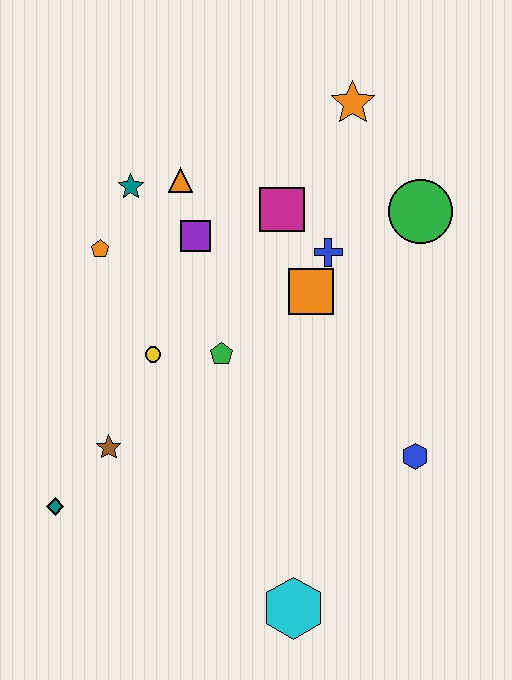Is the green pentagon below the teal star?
Yes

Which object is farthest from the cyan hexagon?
The orange star is farthest from the cyan hexagon.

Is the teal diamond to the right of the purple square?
No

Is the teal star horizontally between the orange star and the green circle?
No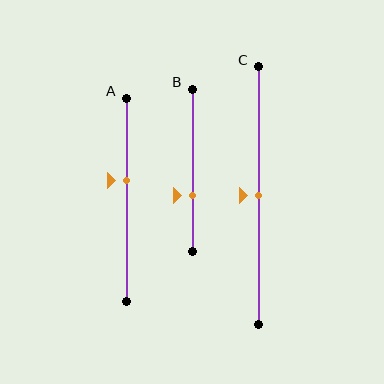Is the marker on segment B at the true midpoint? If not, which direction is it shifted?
No, the marker on segment B is shifted downward by about 15% of the segment length.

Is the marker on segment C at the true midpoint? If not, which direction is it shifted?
Yes, the marker on segment C is at the true midpoint.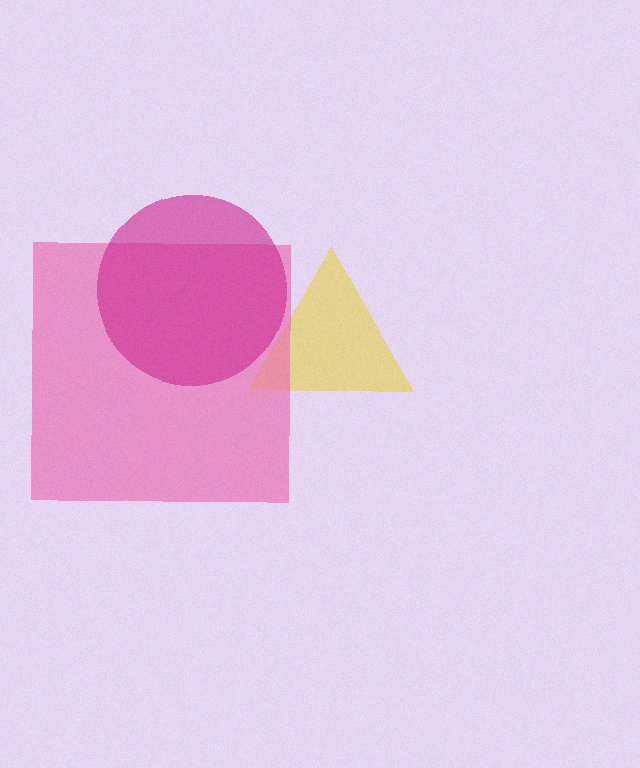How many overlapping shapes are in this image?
There are 3 overlapping shapes in the image.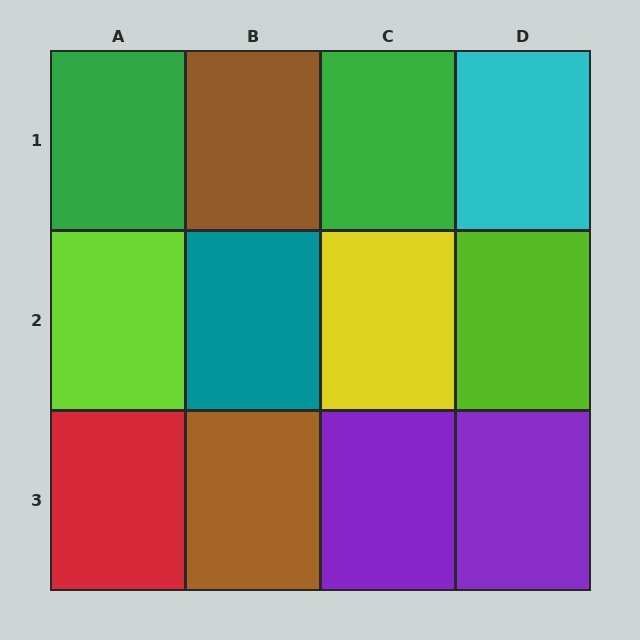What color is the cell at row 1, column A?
Green.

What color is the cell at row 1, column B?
Brown.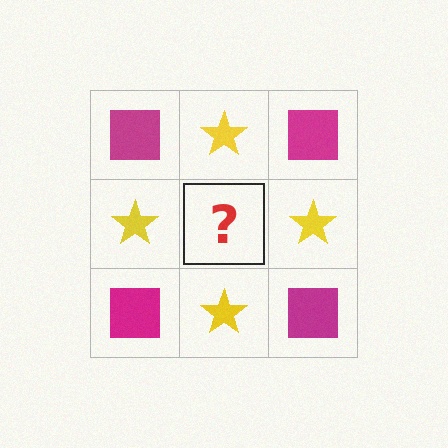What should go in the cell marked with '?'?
The missing cell should contain a magenta square.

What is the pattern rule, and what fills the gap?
The rule is that it alternates magenta square and yellow star in a checkerboard pattern. The gap should be filled with a magenta square.